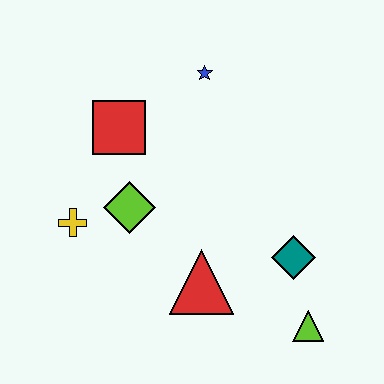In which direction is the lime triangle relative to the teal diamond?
The lime triangle is below the teal diamond.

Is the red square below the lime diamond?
No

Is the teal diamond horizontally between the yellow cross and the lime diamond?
No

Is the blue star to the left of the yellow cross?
No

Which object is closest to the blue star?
The red square is closest to the blue star.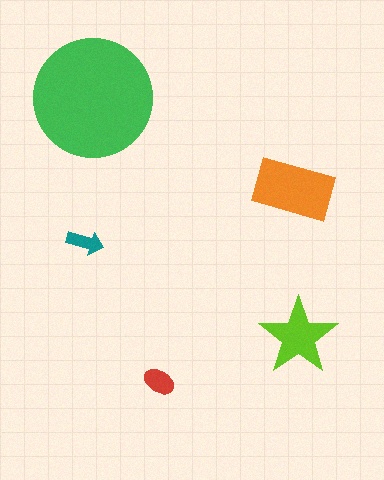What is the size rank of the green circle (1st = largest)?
1st.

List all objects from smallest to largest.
The teal arrow, the red ellipse, the lime star, the orange rectangle, the green circle.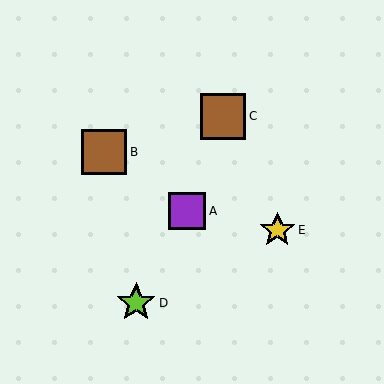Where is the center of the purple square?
The center of the purple square is at (187, 211).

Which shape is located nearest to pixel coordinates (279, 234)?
The yellow star (labeled E) at (277, 230) is nearest to that location.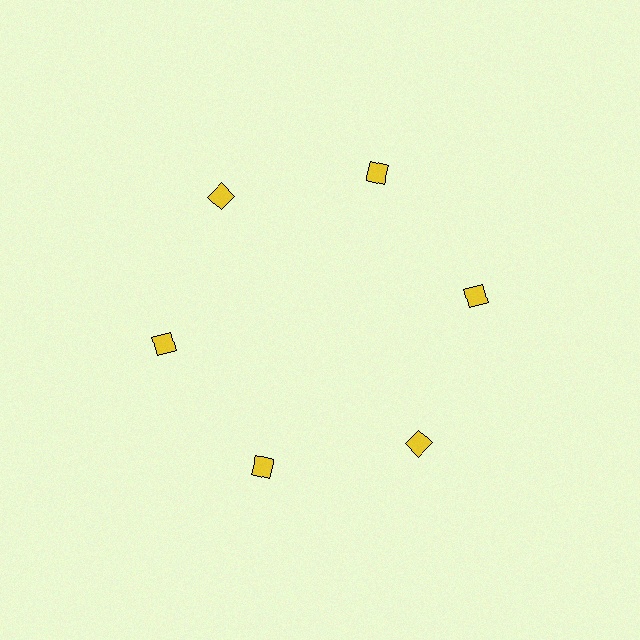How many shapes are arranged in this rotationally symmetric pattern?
There are 6 shapes, arranged in 6 groups of 1.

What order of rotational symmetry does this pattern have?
This pattern has 6-fold rotational symmetry.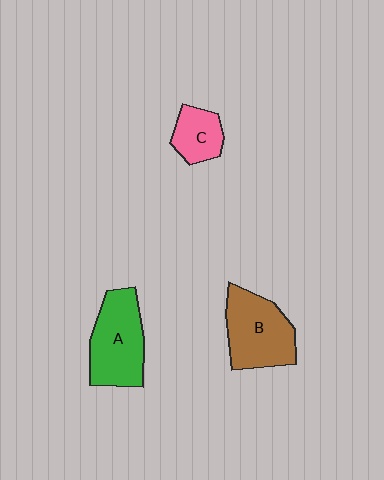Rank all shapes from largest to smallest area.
From largest to smallest: A (green), B (brown), C (pink).